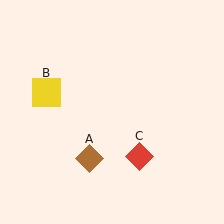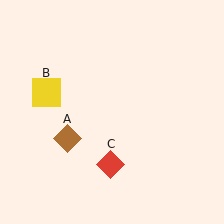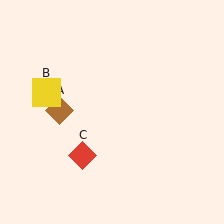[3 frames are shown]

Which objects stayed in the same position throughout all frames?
Yellow square (object B) remained stationary.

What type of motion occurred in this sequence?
The brown diamond (object A), red diamond (object C) rotated clockwise around the center of the scene.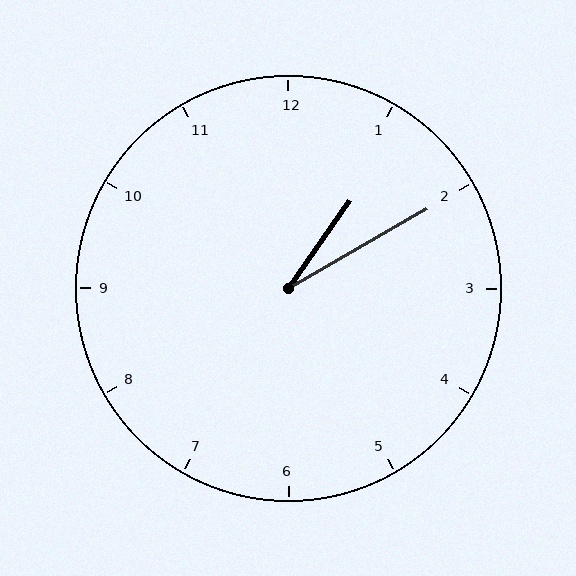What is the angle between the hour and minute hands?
Approximately 25 degrees.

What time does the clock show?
1:10.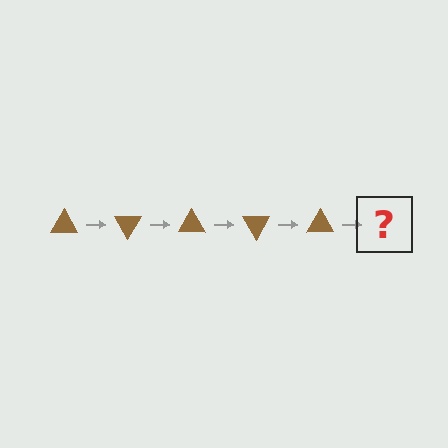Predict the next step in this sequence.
The next step is a brown triangle rotated 300 degrees.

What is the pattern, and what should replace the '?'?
The pattern is that the triangle rotates 60 degrees each step. The '?' should be a brown triangle rotated 300 degrees.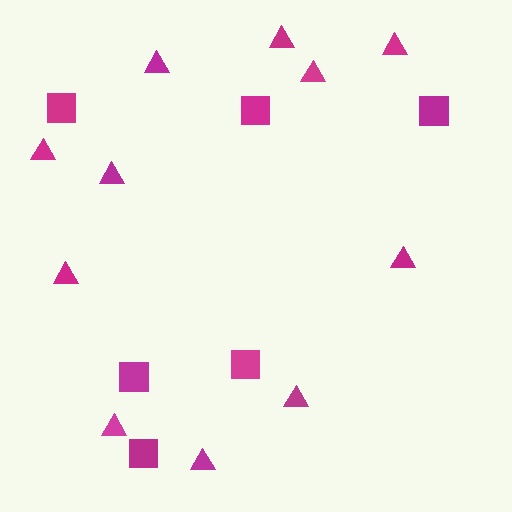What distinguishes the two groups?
There are 2 groups: one group of triangles (11) and one group of squares (6).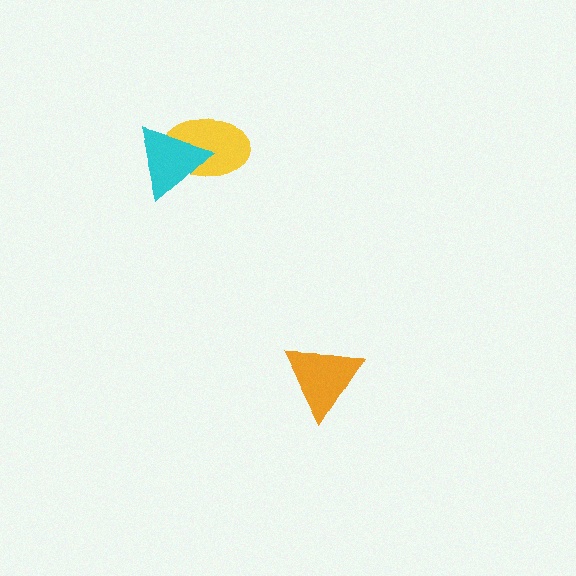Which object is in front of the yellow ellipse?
The cyan triangle is in front of the yellow ellipse.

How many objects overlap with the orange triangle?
0 objects overlap with the orange triangle.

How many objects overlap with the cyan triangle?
1 object overlaps with the cyan triangle.